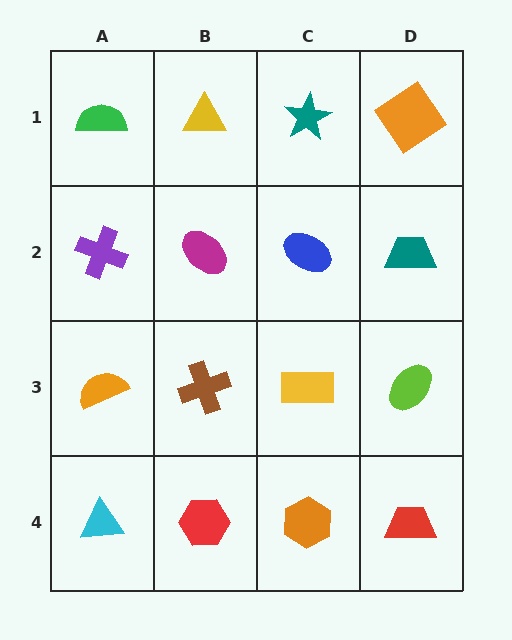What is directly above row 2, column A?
A green semicircle.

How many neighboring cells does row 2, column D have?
3.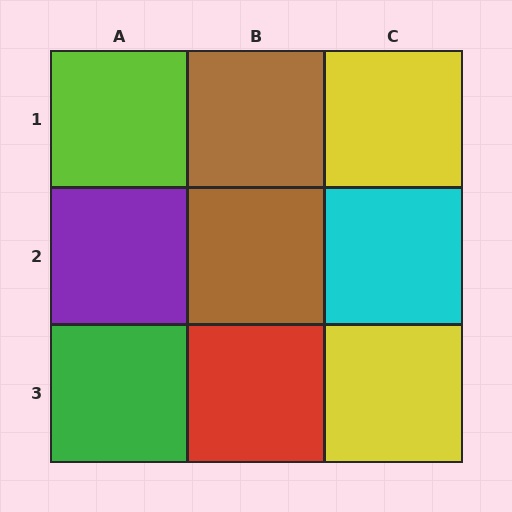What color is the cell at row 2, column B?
Brown.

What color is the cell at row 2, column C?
Cyan.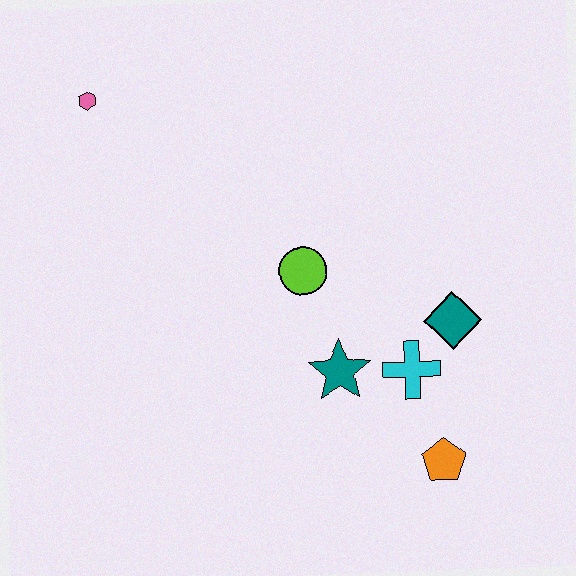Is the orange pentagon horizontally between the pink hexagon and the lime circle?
No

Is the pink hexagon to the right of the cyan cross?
No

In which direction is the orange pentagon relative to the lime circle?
The orange pentagon is below the lime circle.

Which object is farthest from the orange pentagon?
The pink hexagon is farthest from the orange pentagon.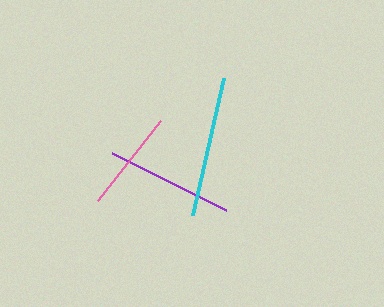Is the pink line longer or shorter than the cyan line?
The cyan line is longer than the pink line.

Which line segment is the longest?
The cyan line is the longest at approximately 140 pixels.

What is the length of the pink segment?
The pink segment is approximately 102 pixels long.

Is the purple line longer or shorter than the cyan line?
The cyan line is longer than the purple line.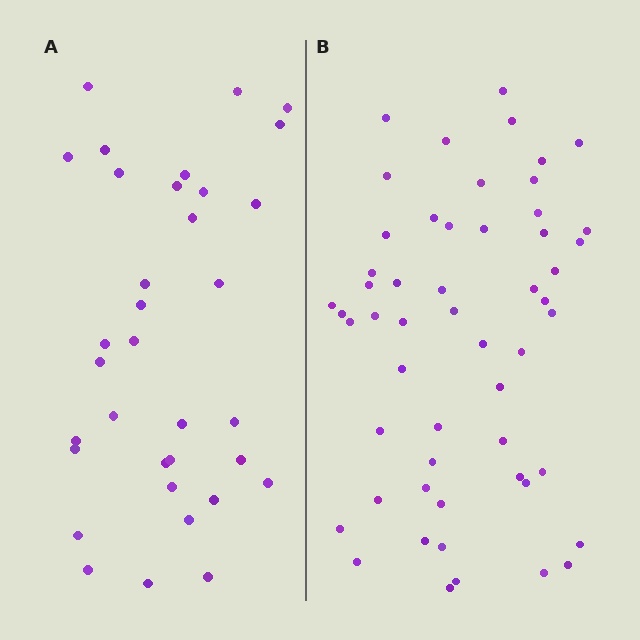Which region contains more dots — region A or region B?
Region B (the right region) has more dots.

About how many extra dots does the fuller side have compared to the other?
Region B has approximately 20 more dots than region A.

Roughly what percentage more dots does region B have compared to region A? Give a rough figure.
About 60% more.